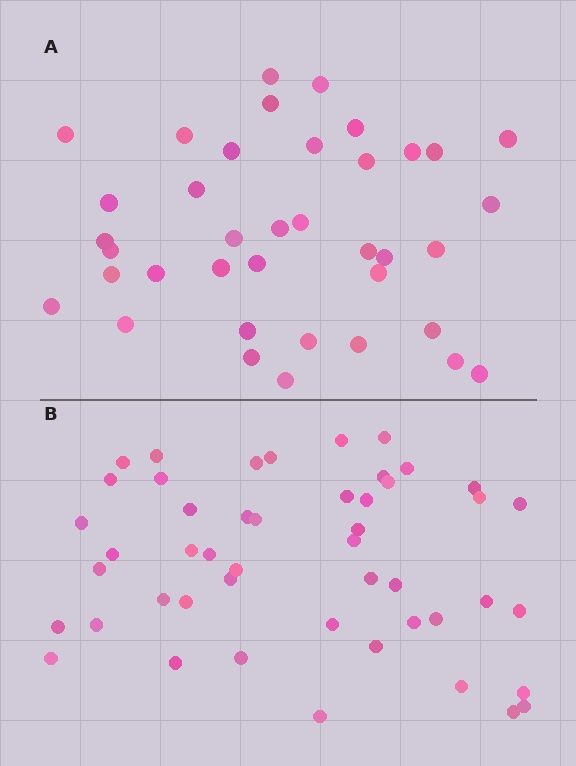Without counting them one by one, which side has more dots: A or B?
Region B (the bottom region) has more dots.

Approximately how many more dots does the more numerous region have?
Region B has roughly 10 or so more dots than region A.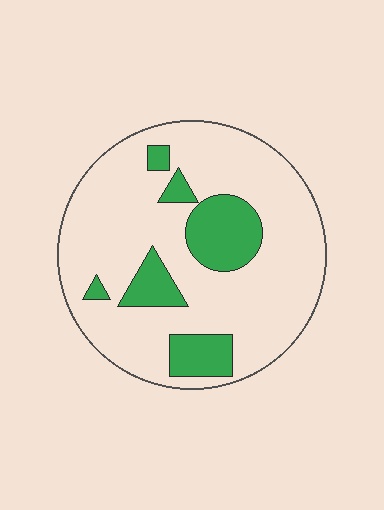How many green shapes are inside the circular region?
6.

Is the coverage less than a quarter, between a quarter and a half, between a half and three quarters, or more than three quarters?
Less than a quarter.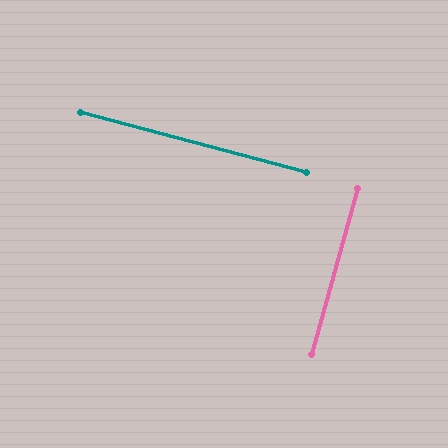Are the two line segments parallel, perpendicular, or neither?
Perpendicular — they meet at approximately 89°.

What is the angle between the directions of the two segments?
Approximately 89 degrees.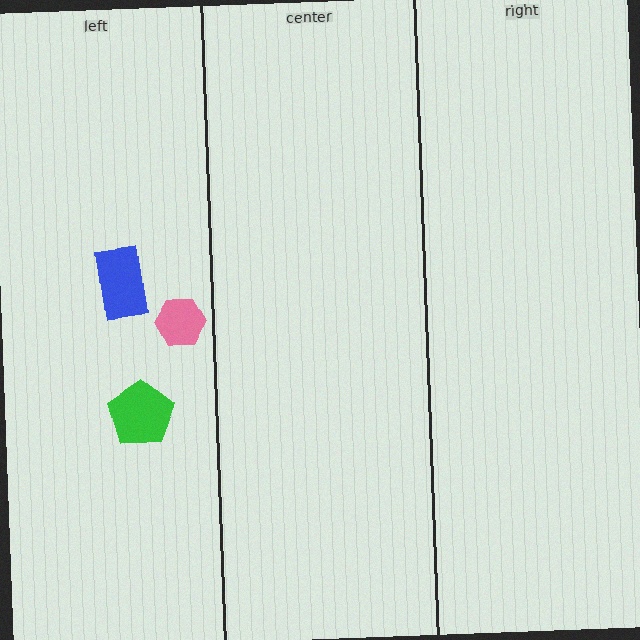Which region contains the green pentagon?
The left region.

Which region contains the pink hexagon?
The left region.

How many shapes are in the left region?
3.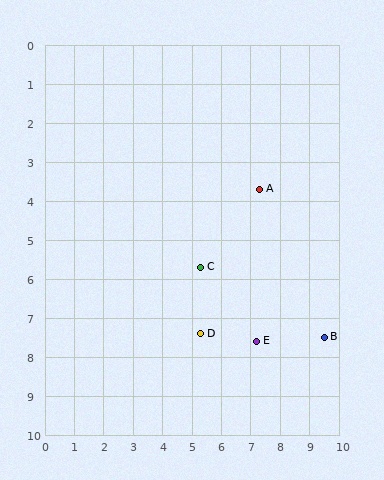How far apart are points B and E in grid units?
Points B and E are about 2.3 grid units apart.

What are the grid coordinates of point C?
Point C is at approximately (5.3, 5.7).